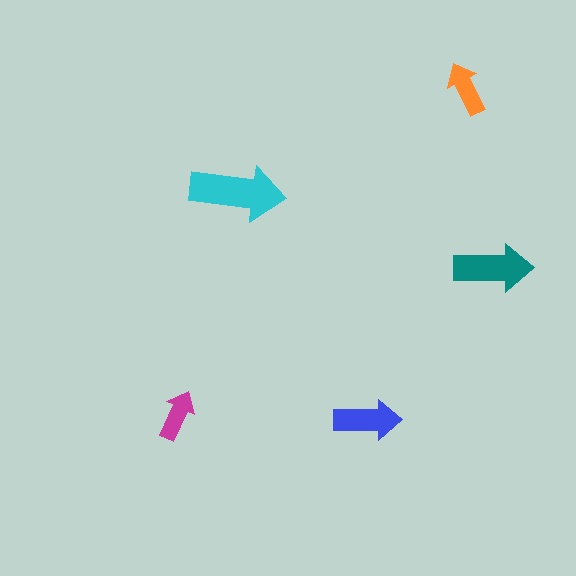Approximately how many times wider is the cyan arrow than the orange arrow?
About 2 times wider.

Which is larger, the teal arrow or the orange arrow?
The teal one.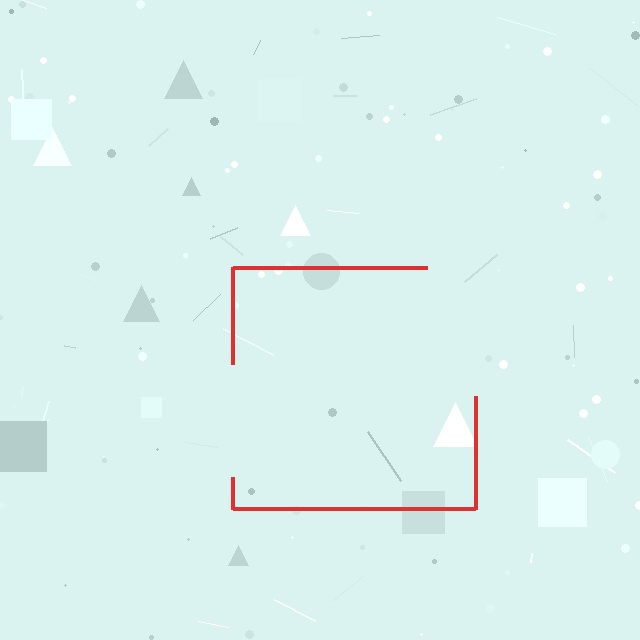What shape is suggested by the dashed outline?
The dashed outline suggests a square.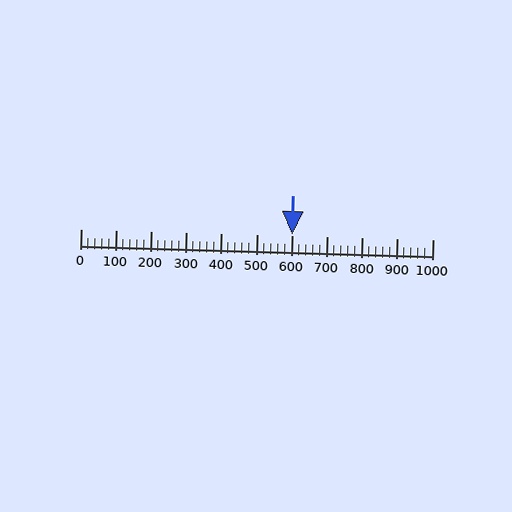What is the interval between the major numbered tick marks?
The major tick marks are spaced 100 units apart.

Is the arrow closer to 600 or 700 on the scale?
The arrow is closer to 600.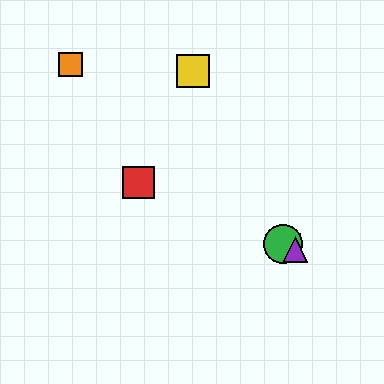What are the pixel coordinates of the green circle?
The green circle is at (283, 244).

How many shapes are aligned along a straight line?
4 shapes (the red square, the blue square, the green circle, the purple triangle) are aligned along a straight line.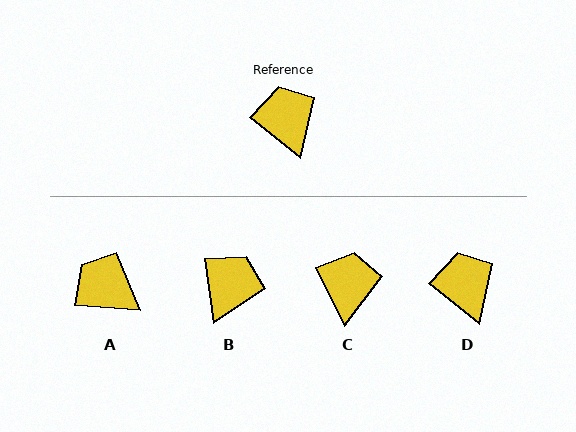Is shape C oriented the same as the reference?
No, it is off by about 25 degrees.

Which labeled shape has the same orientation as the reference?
D.